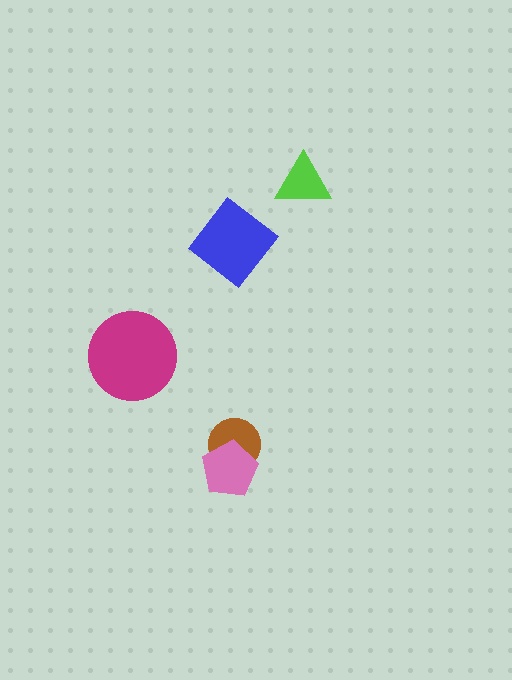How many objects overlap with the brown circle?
1 object overlaps with the brown circle.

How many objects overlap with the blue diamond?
0 objects overlap with the blue diamond.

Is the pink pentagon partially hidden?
No, no other shape covers it.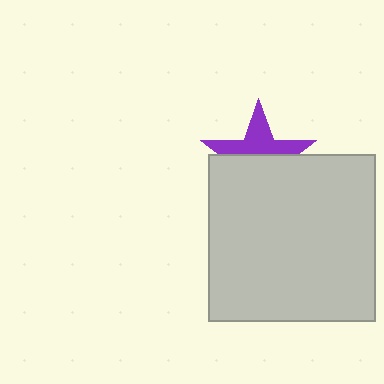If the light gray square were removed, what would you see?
You would see the complete purple star.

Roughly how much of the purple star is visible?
About half of it is visible (roughly 45%).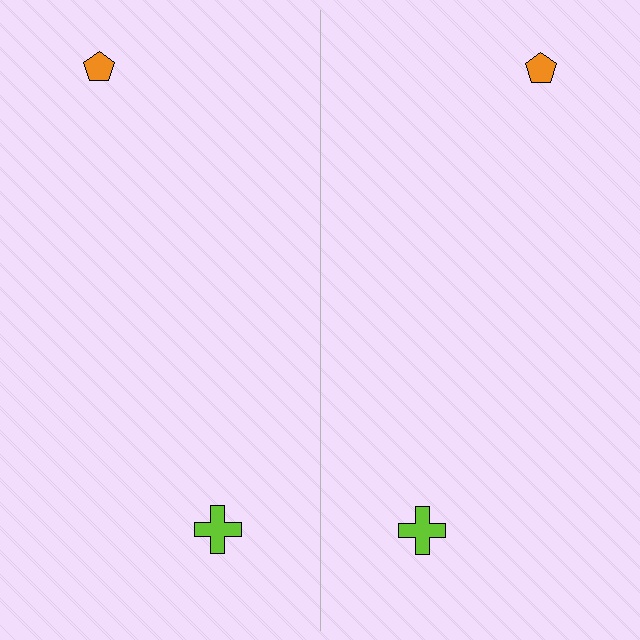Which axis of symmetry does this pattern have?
The pattern has a vertical axis of symmetry running through the center of the image.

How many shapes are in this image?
There are 4 shapes in this image.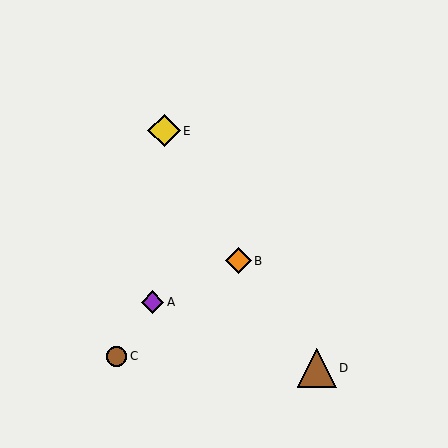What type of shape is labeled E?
Shape E is a yellow diamond.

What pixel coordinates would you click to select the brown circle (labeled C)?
Click at (117, 356) to select the brown circle C.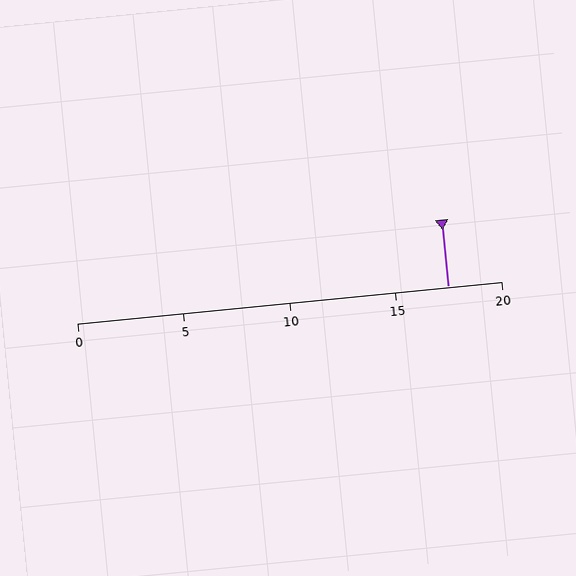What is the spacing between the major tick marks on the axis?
The major ticks are spaced 5 apart.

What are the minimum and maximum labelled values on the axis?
The axis runs from 0 to 20.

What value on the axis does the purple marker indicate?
The marker indicates approximately 17.5.